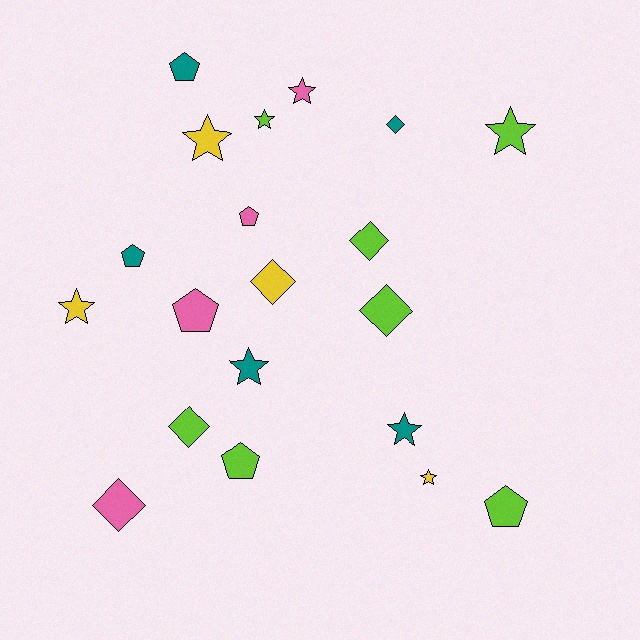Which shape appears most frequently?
Star, with 8 objects.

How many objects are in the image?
There are 20 objects.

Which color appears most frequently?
Lime, with 7 objects.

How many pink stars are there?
There is 1 pink star.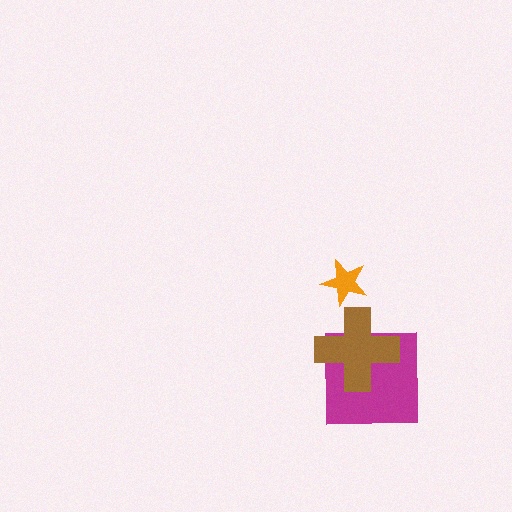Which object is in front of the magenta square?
The brown cross is in front of the magenta square.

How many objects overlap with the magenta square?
1 object overlaps with the magenta square.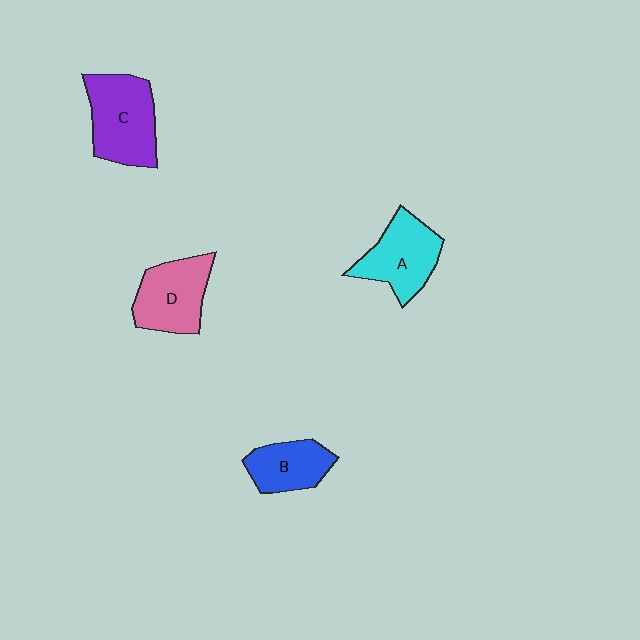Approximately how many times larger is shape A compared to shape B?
Approximately 1.3 times.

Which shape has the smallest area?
Shape B (blue).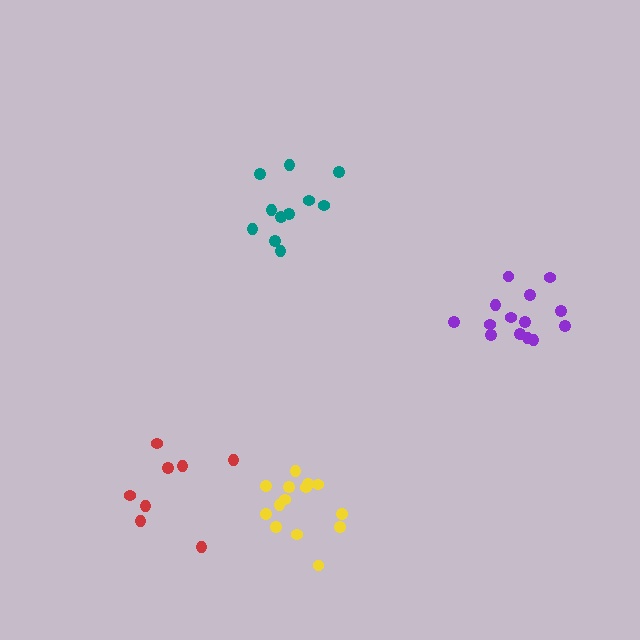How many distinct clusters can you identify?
There are 4 distinct clusters.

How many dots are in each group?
Group 1: 14 dots, Group 2: 11 dots, Group 3: 8 dots, Group 4: 14 dots (47 total).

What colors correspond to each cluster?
The clusters are colored: purple, teal, red, yellow.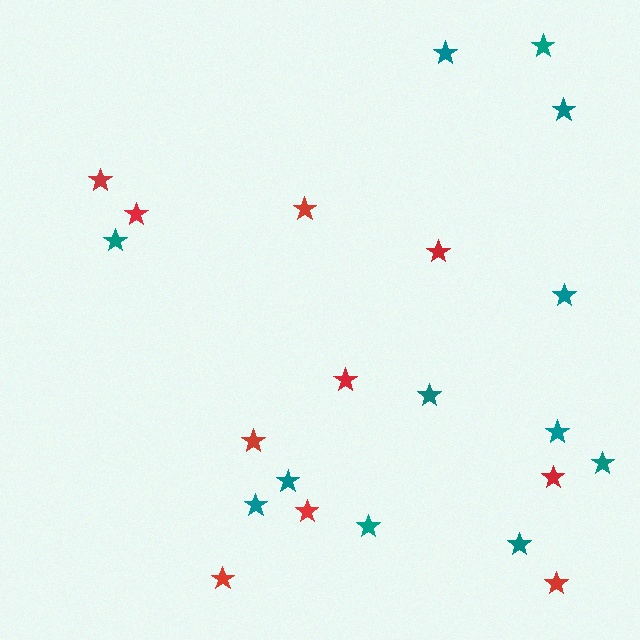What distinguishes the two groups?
There are 2 groups: one group of red stars (10) and one group of teal stars (12).